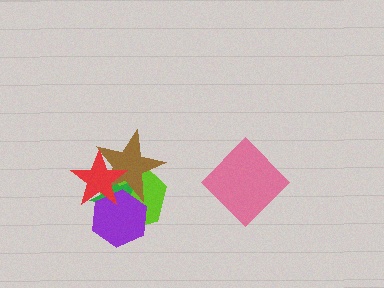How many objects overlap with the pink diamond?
0 objects overlap with the pink diamond.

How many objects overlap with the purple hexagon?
4 objects overlap with the purple hexagon.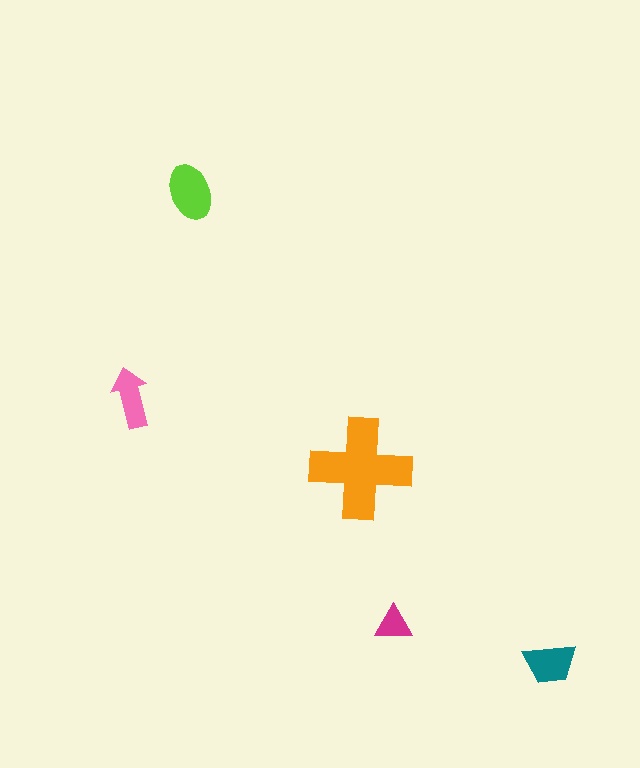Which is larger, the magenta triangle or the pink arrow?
The pink arrow.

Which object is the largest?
The orange cross.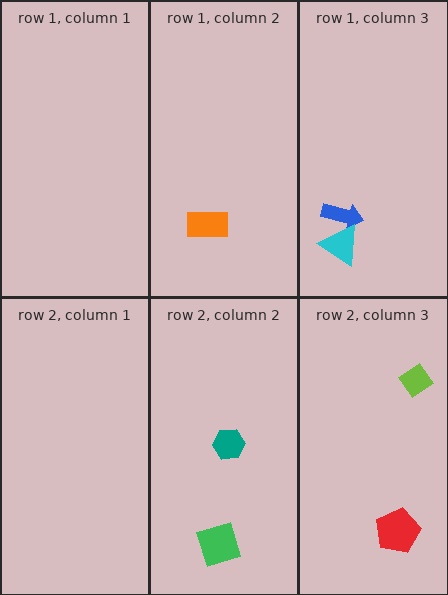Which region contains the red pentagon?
The row 2, column 3 region.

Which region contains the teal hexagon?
The row 2, column 2 region.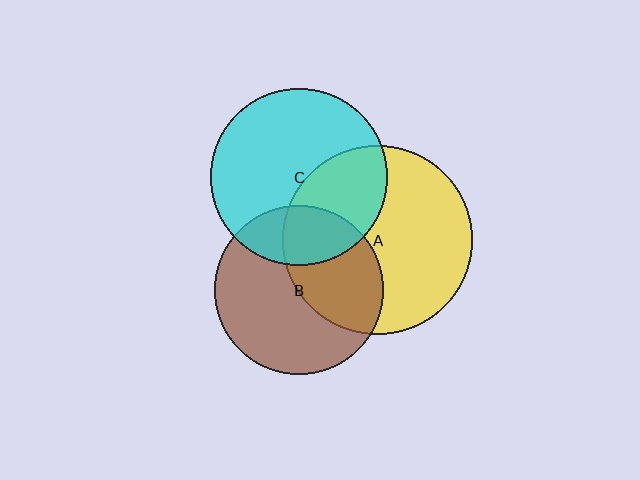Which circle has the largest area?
Circle A (yellow).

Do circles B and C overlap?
Yes.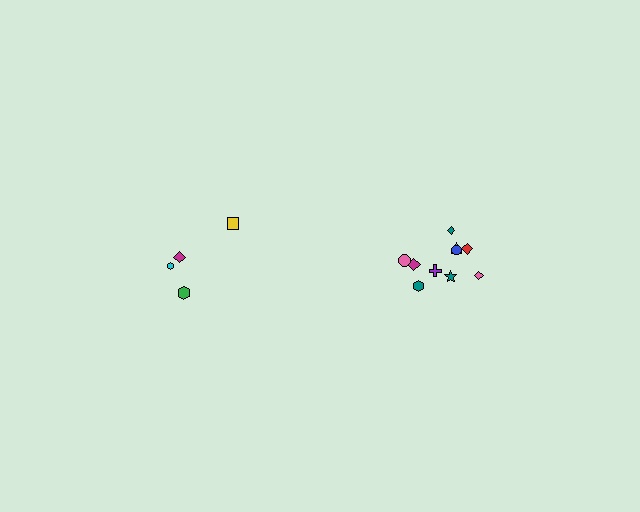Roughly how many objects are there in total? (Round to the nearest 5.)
Roughly 15 objects in total.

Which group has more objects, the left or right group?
The right group.